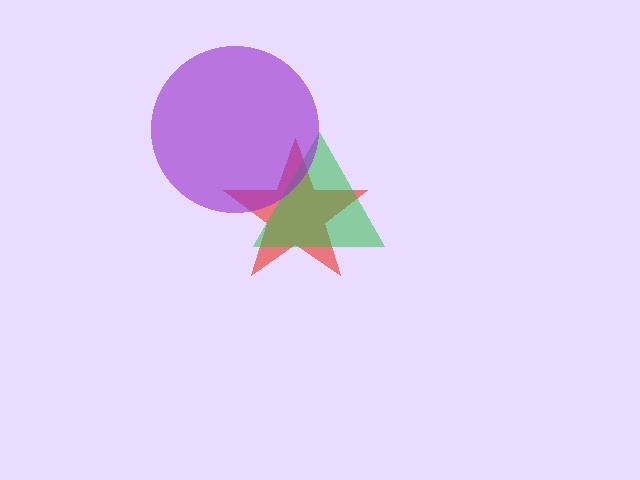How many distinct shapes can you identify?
There are 3 distinct shapes: a red star, a green triangle, a purple circle.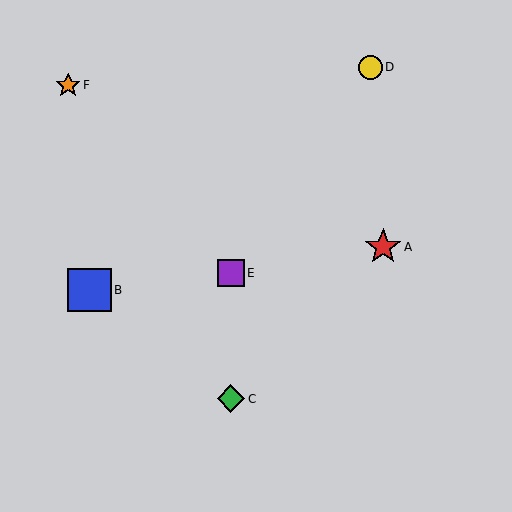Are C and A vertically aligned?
No, C is at x≈231 and A is at x≈383.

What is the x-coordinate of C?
Object C is at x≈231.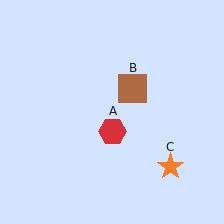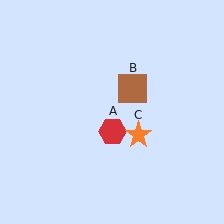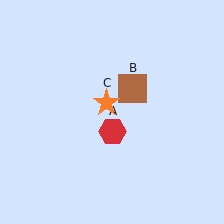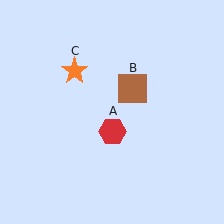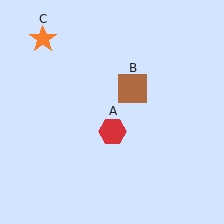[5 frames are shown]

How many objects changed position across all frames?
1 object changed position: orange star (object C).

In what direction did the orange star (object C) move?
The orange star (object C) moved up and to the left.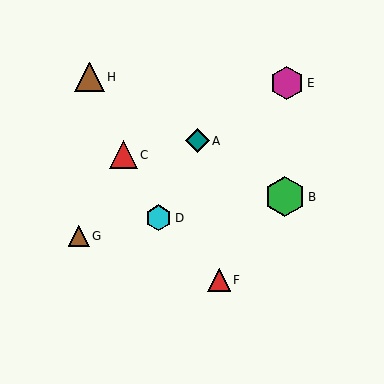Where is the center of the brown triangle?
The center of the brown triangle is at (90, 77).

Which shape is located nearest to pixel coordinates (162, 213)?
The cyan hexagon (labeled D) at (159, 218) is nearest to that location.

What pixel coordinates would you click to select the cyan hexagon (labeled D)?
Click at (159, 218) to select the cyan hexagon D.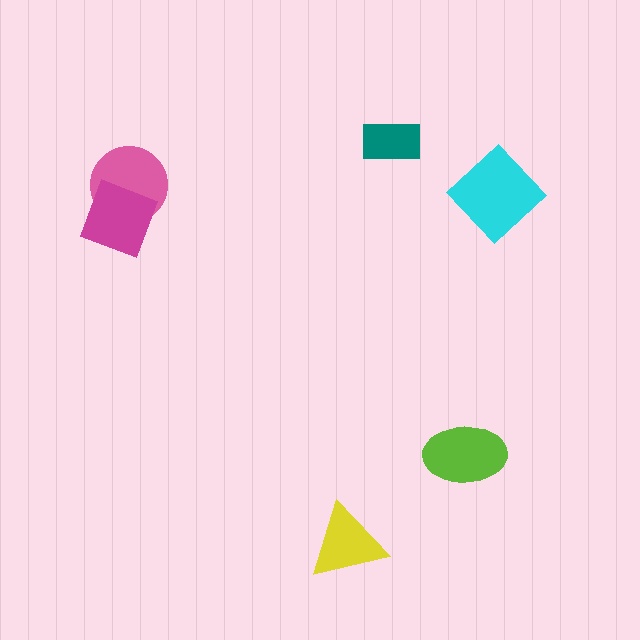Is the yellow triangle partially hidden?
No, no other shape covers it.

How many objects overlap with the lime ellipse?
0 objects overlap with the lime ellipse.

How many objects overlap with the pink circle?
1 object overlaps with the pink circle.